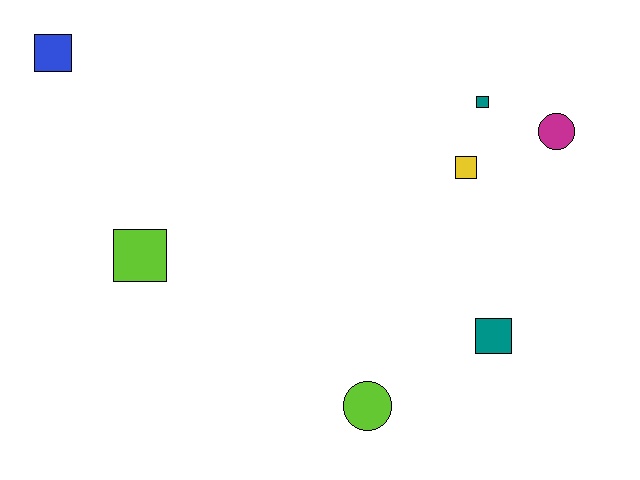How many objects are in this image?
There are 7 objects.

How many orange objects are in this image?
There are no orange objects.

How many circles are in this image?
There are 2 circles.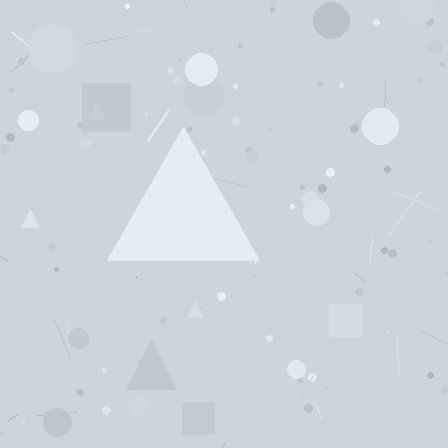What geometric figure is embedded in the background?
A triangle is embedded in the background.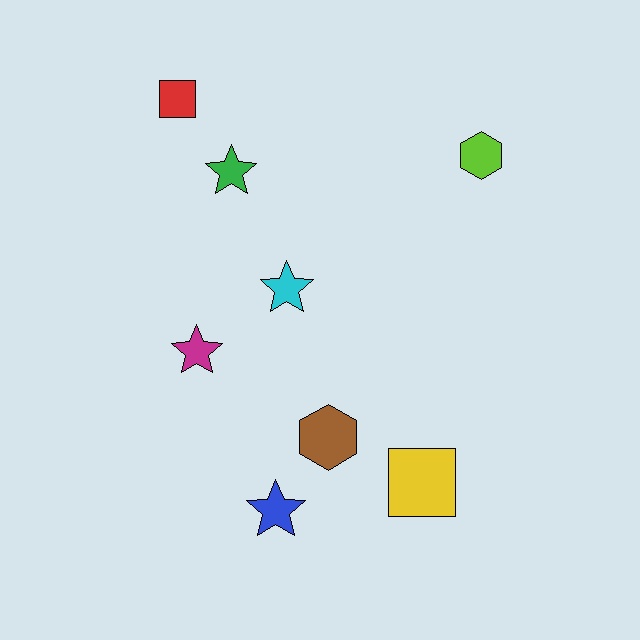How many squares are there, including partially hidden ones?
There are 2 squares.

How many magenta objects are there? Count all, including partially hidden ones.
There is 1 magenta object.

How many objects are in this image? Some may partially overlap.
There are 8 objects.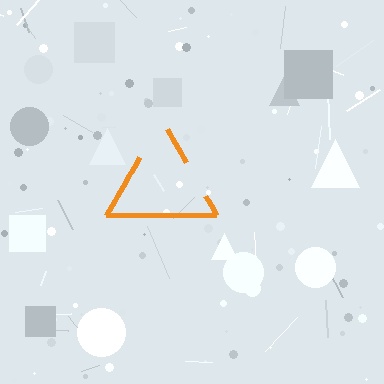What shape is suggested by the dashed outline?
The dashed outline suggests a triangle.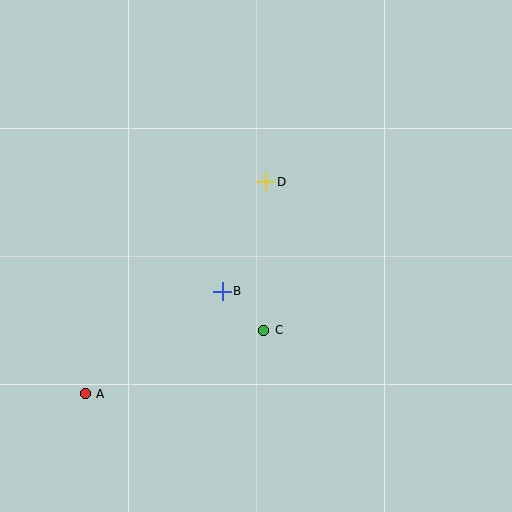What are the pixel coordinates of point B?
Point B is at (222, 291).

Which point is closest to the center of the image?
Point B at (222, 291) is closest to the center.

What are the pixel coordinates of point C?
Point C is at (264, 330).